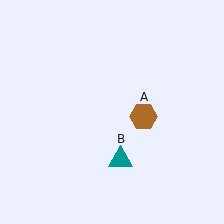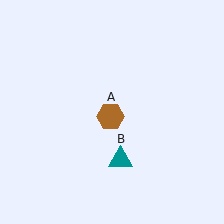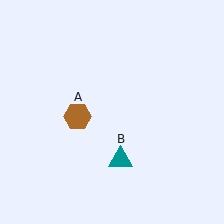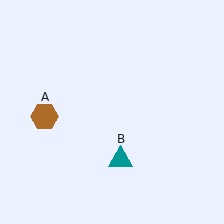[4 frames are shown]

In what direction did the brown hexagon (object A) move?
The brown hexagon (object A) moved left.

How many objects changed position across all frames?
1 object changed position: brown hexagon (object A).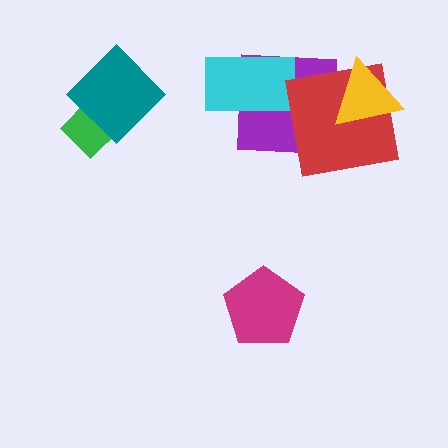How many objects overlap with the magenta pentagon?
0 objects overlap with the magenta pentagon.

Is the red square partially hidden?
Yes, it is partially covered by another shape.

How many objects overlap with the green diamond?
1 object overlaps with the green diamond.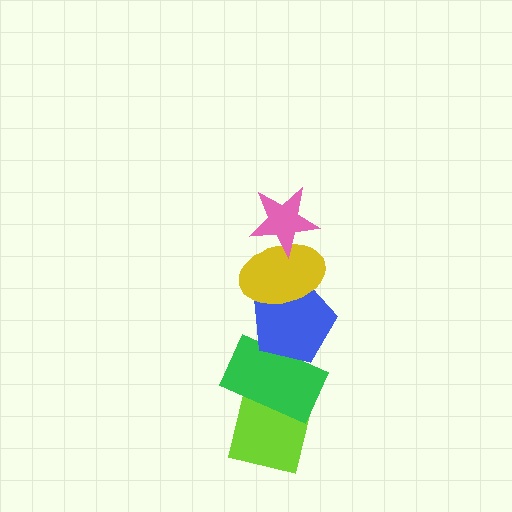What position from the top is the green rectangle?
The green rectangle is 4th from the top.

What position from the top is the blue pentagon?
The blue pentagon is 3rd from the top.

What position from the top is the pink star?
The pink star is 1st from the top.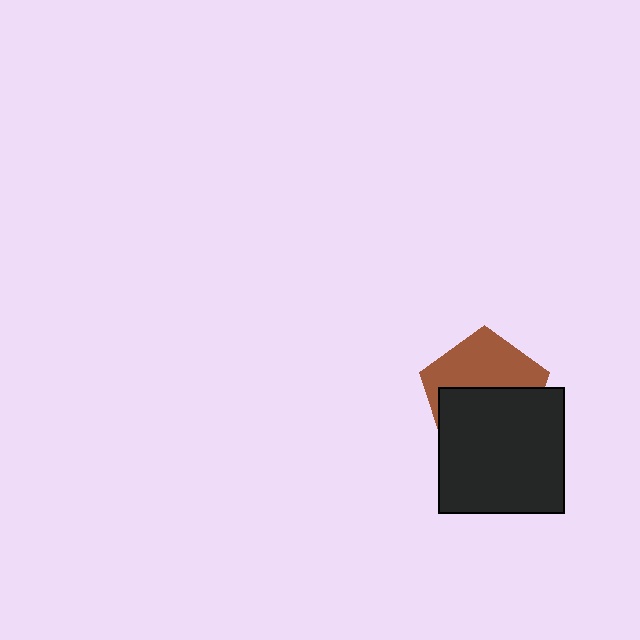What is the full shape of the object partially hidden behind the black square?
The partially hidden object is a brown pentagon.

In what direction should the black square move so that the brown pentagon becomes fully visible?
The black square should move down. That is the shortest direction to clear the overlap and leave the brown pentagon fully visible.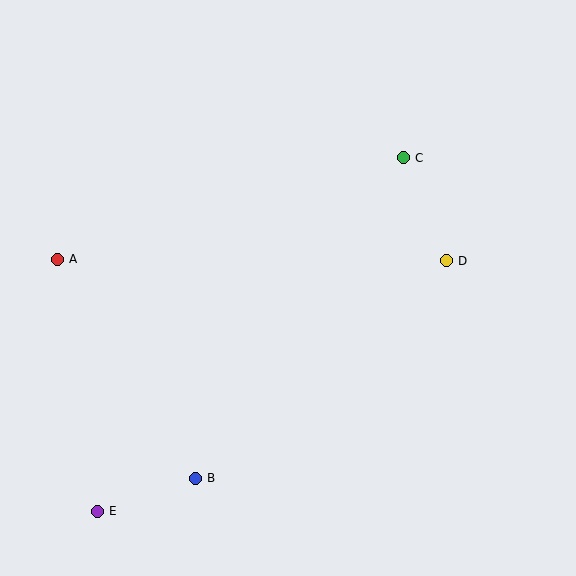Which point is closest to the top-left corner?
Point A is closest to the top-left corner.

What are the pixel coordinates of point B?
Point B is at (195, 478).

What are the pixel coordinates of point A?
Point A is at (57, 259).